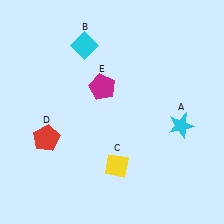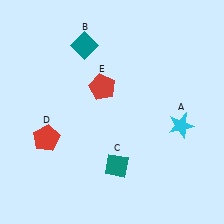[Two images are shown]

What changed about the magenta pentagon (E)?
In Image 1, E is magenta. In Image 2, it changed to red.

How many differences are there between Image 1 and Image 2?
There are 3 differences between the two images.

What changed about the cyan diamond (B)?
In Image 1, B is cyan. In Image 2, it changed to teal.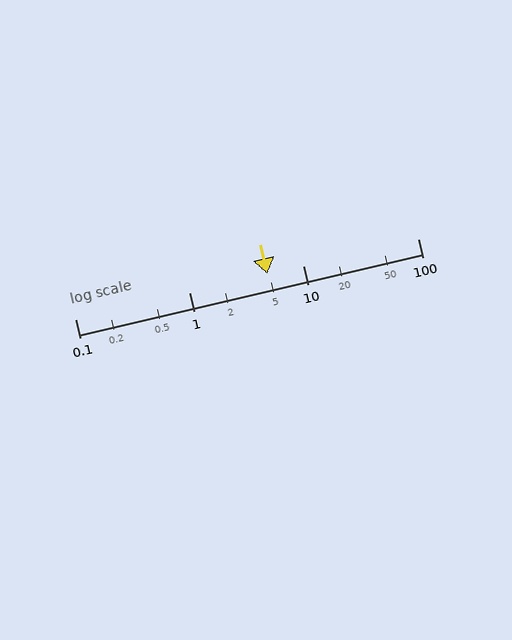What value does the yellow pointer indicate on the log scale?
The pointer indicates approximately 4.8.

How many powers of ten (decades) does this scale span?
The scale spans 3 decades, from 0.1 to 100.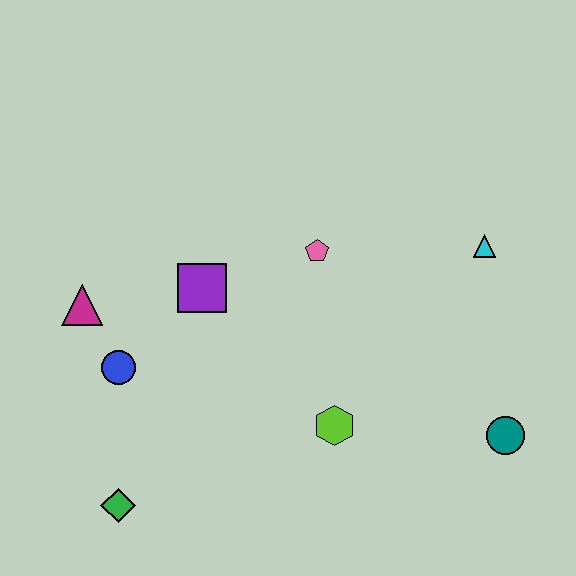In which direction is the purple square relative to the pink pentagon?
The purple square is to the left of the pink pentagon.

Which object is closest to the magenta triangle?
The blue circle is closest to the magenta triangle.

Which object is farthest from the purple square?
The teal circle is farthest from the purple square.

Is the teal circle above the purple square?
No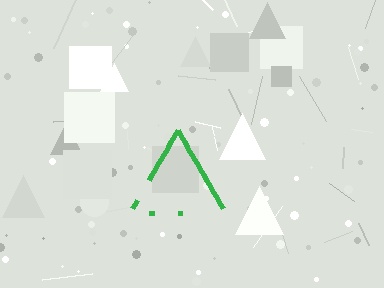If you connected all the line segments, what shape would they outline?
They would outline a triangle.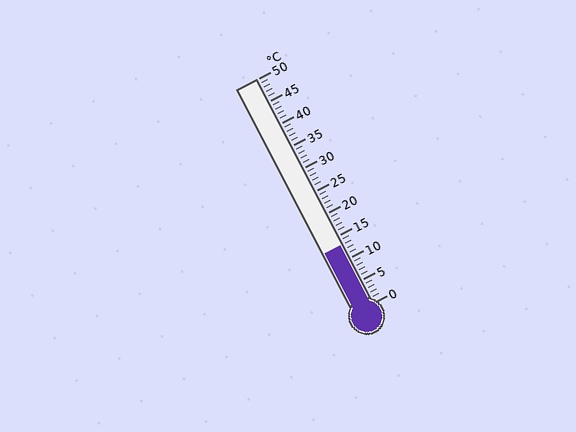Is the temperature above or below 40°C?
The temperature is below 40°C.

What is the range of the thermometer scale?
The thermometer scale ranges from 0°C to 50°C.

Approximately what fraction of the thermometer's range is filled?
The thermometer is filled to approximately 25% of its range.